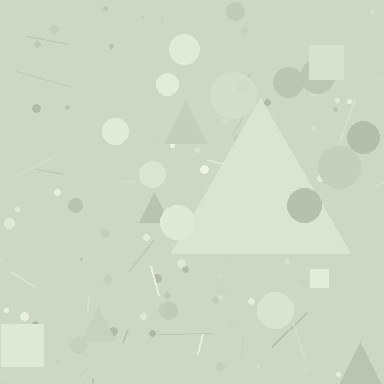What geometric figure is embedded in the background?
A triangle is embedded in the background.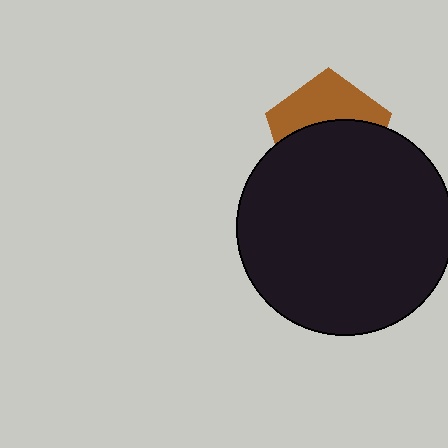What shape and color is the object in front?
The object in front is a black circle.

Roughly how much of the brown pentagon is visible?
A small part of it is visible (roughly 42%).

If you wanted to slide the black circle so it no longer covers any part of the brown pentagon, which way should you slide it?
Slide it down — that is the most direct way to separate the two shapes.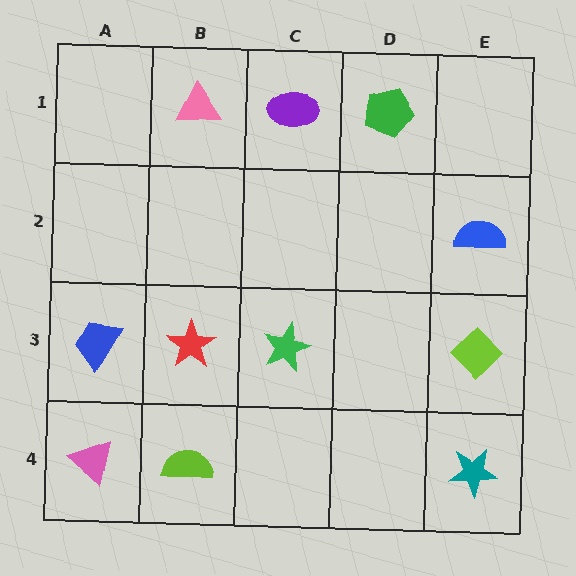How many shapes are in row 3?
4 shapes.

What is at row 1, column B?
A pink triangle.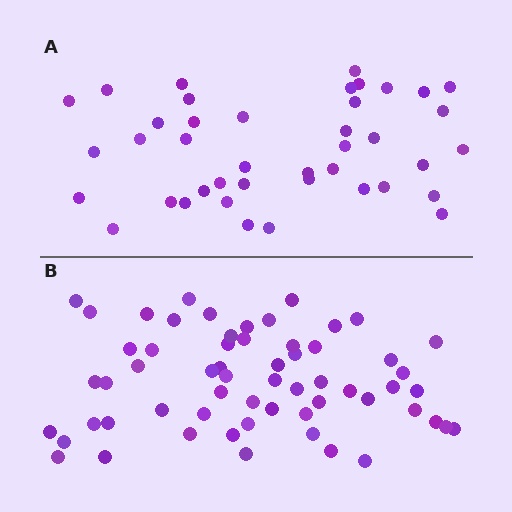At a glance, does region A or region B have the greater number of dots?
Region B (the bottom region) has more dots.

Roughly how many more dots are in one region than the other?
Region B has approximately 20 more dots than region A.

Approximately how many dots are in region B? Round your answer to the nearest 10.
About 60 dots.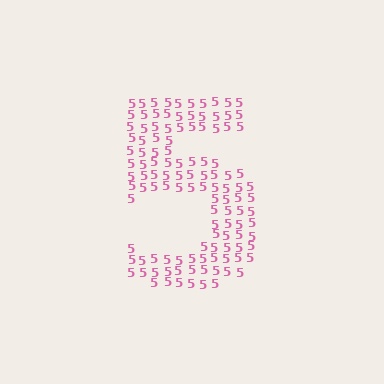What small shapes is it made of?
It is made of small digit 5's.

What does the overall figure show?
The overall figure shows the digit 5.